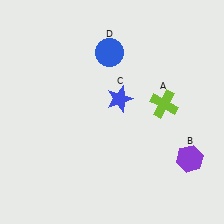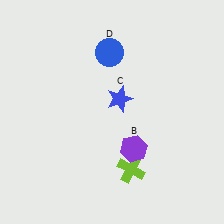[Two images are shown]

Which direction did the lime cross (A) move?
The lime cross (A) moved down.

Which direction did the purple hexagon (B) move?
The purple hexagon (B) moved left.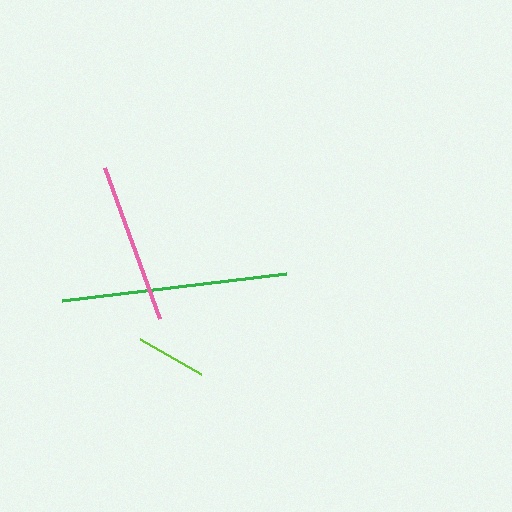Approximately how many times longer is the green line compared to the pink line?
The green line is approximately 1.4 times the length of the pink line.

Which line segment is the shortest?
The lime line is the shortest at approximately 71 pixels.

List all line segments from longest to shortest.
From longest to shortest: green, pink, lime.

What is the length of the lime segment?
The lime segment is approximately 71 pixels long.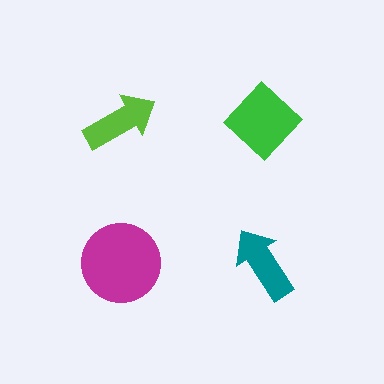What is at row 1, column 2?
A green diamond.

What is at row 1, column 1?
A lime arrow.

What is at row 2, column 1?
A magenta circle.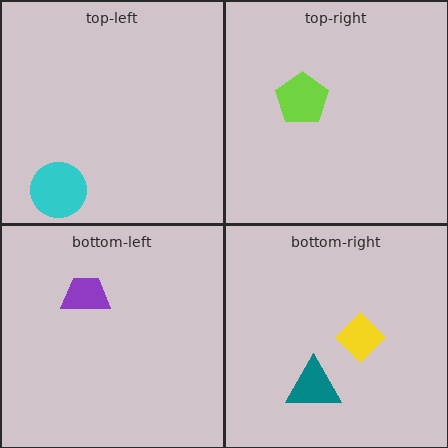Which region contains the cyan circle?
The top-left region.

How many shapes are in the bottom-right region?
2.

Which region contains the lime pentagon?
The top-right region.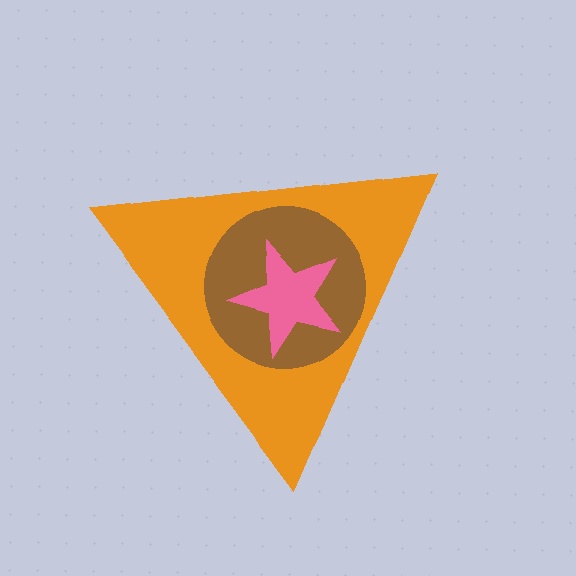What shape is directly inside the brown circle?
The pink star.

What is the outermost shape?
The orange triangle.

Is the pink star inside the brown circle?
Yes.